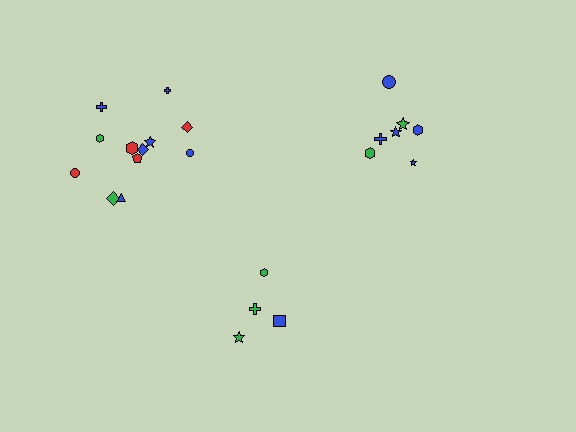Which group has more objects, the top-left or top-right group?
The top-left group.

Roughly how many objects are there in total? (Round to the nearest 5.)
Roughly 25 objects in total.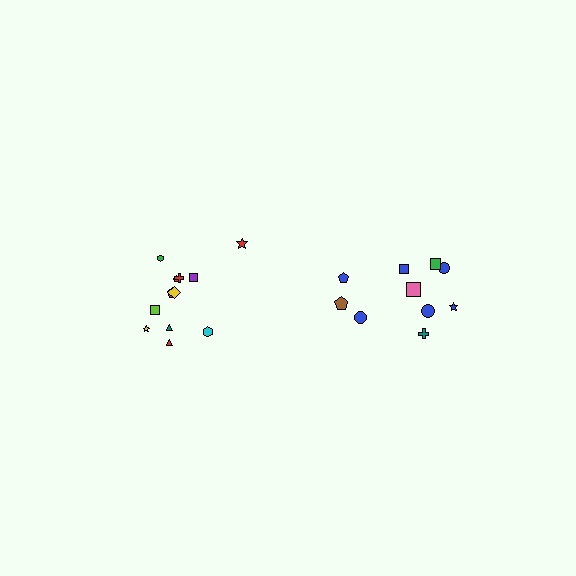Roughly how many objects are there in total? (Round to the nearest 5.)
Roughly 20 objects in total.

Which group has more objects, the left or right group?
The left group.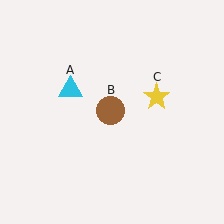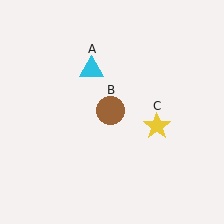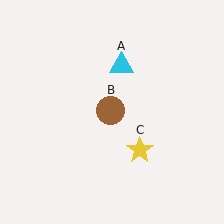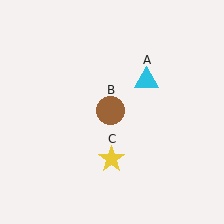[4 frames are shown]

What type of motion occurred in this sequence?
The cyan triangle (object A), yellow star (object C) rotated clockwise around the center of the scene.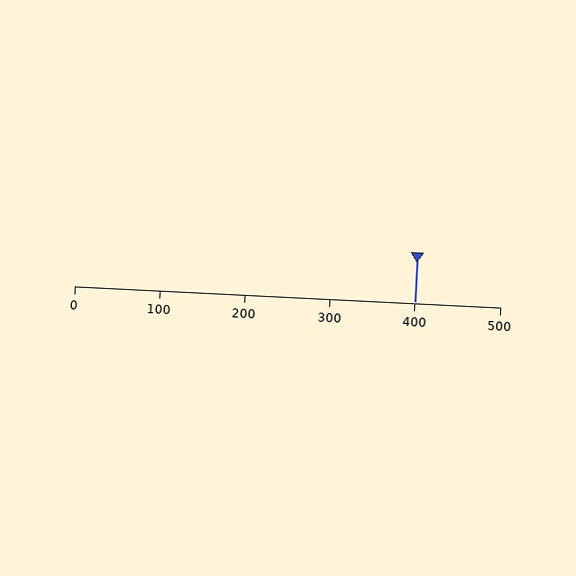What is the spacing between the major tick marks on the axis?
The major ticks are spaced 100 apart.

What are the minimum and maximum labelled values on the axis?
The axis runs from 0 to 500.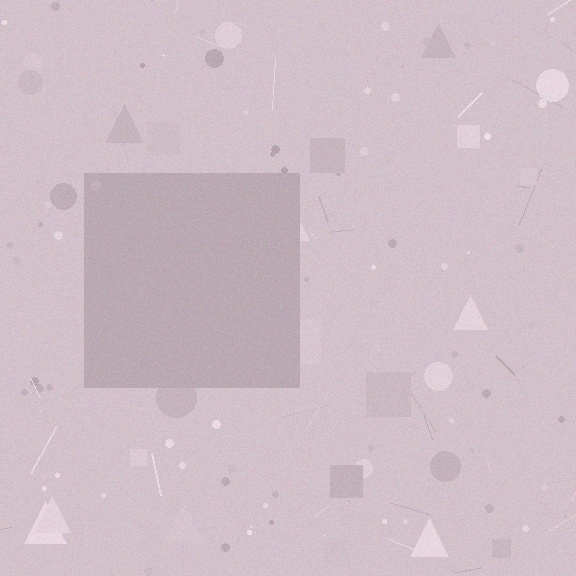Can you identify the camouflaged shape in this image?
The camouflaged shape is a square.